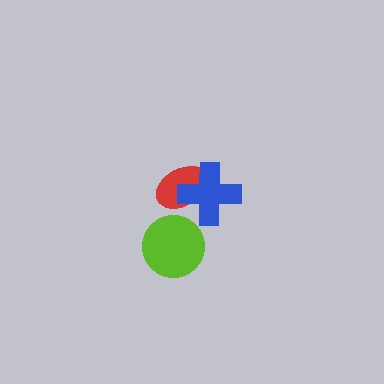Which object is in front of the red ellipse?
The blue cross is in front of the red ellipse.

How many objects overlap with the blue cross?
1 object overlaps with the blue cross.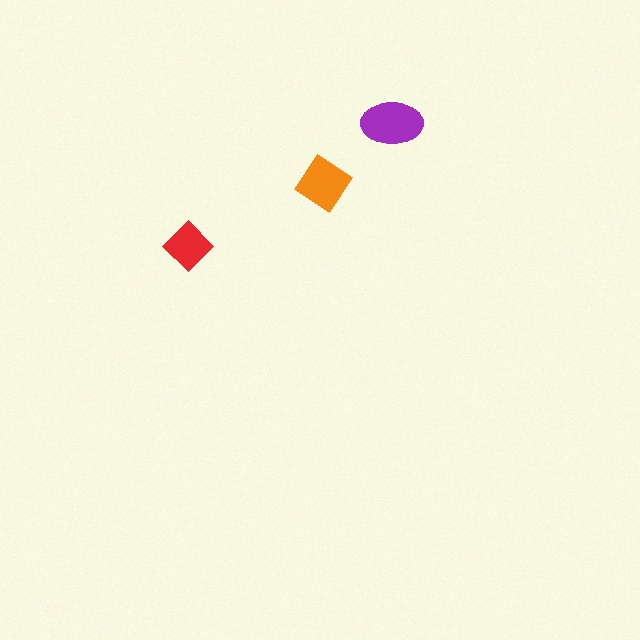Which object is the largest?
The purple ellipse.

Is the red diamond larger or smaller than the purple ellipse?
Smaller.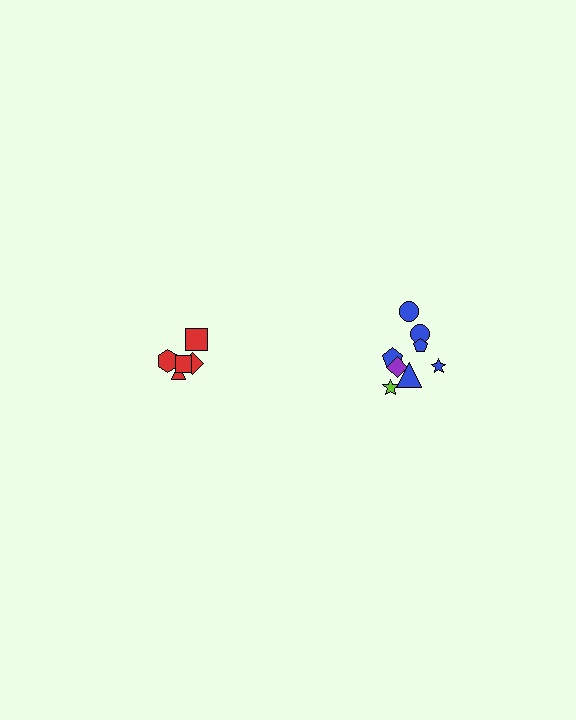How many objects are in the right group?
There are 8 objects.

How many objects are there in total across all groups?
There are 13 objects.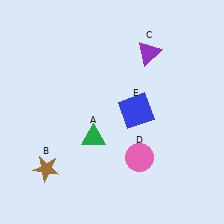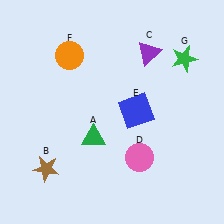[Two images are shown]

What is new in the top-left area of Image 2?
An orange circle (F) was added in the top-left area of Image 2.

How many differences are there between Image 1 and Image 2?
There are 2 differences between the two images.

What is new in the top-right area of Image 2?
A green star (G) was added in the top-right area of Image 2.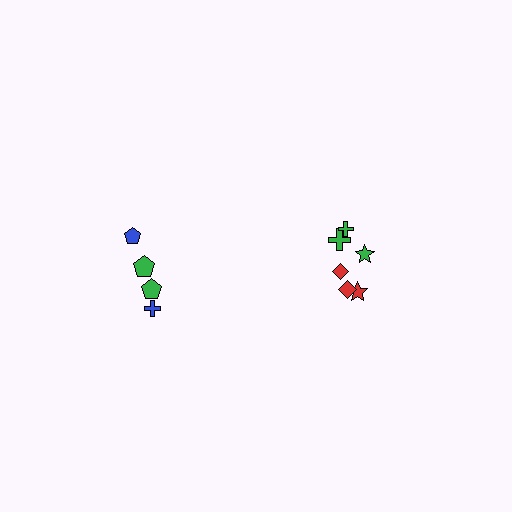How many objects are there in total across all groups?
There are 10 objects.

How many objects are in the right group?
There are 6 objects.